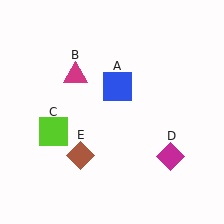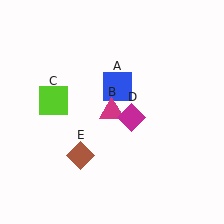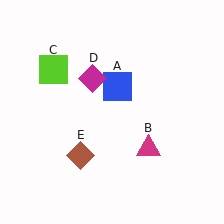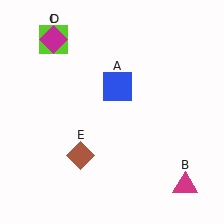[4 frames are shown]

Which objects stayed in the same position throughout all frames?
Blue square (object A) and brown diamond (object E) remained stationary.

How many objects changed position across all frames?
3 objects changed position: magenta triangle (object B), lime square (object C), magenta diamond (object D).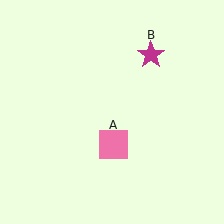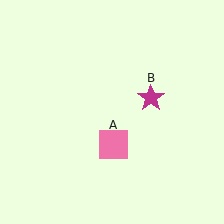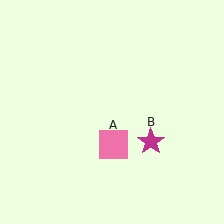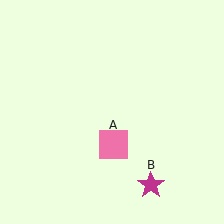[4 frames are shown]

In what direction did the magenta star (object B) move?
The magenta star (object B) moved down.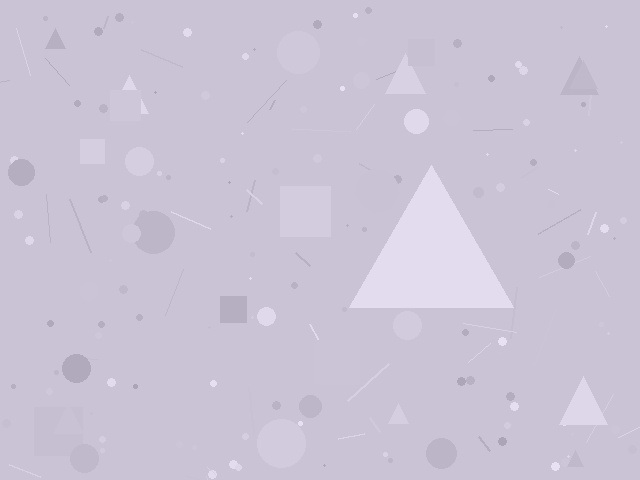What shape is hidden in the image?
A triangle is hidden in the image.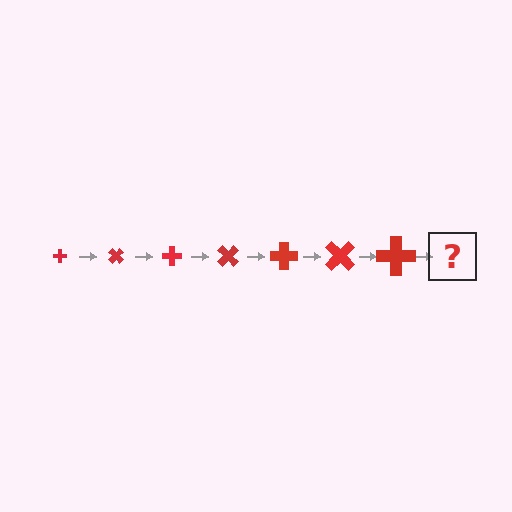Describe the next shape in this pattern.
It should be a cross, larger than the previous one and rotated 315 degrees from the start.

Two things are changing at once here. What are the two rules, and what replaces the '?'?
The two rules are that the cross grows larger each step and it rotates 45 degrees each step. The '?' should be a cross, larger than the previous one and rotated 315 degrees from the start.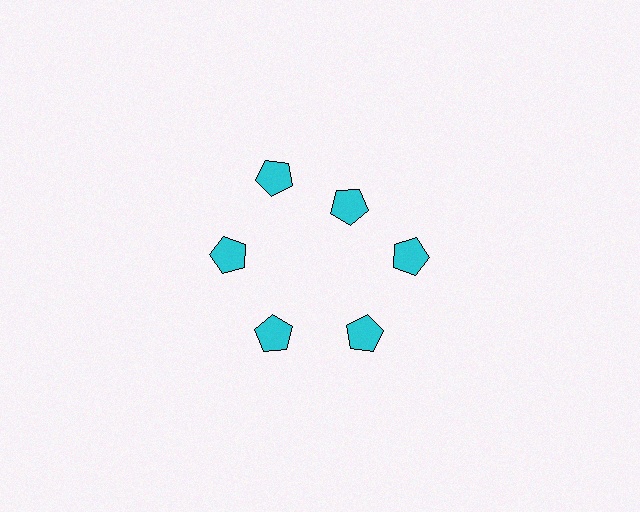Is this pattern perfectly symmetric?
No. The 6 cyan pentagons are arranged in a ring, but one element near the 1 o'clock position is pulled inward toward the center, breaking the 6-fold rotational symmetry.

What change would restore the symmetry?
The symmetry would be restored by moving it outward, back onto the ring so that all 6 pentagons sit at equal angles and equal distance from the center.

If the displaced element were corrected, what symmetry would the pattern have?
It would have 6-fold rotational symmetry — the pattern would map onto itself every 60 degrees.